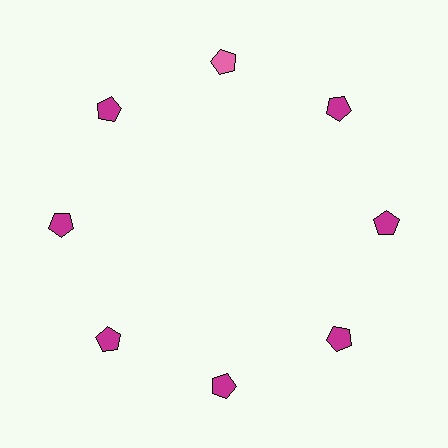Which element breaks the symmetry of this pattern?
The pink pentagon at roughly the 12 o'clock position breaks the symmetry. All other shapes are magenta pentagons.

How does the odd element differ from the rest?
It has a different color: pink instead of magenta.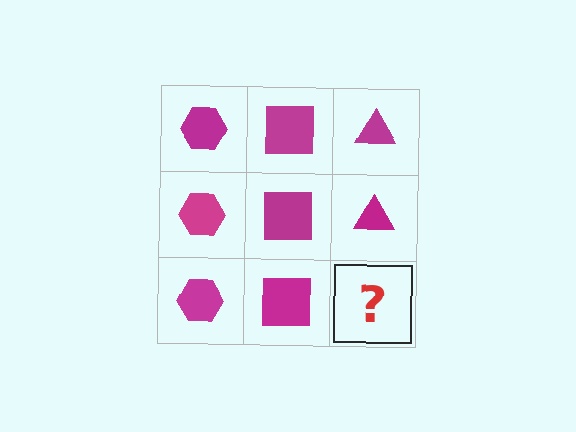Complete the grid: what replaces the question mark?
The question mark should be replaced with a magenta triangle.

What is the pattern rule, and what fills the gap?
The rule is that each column has a consistent shape. The gap should be filled with a magenta triangle.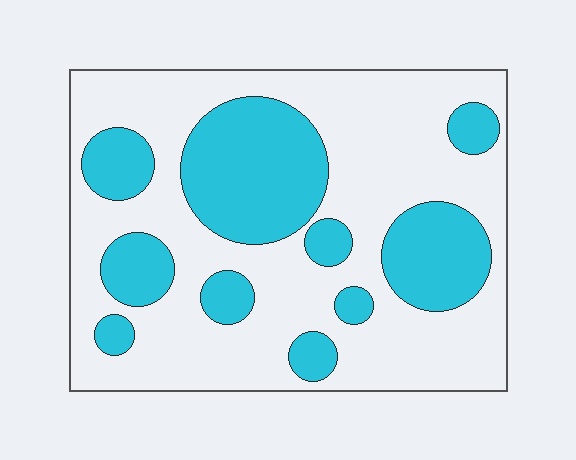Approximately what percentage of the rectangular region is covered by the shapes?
Approximately 35%.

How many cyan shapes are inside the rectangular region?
10.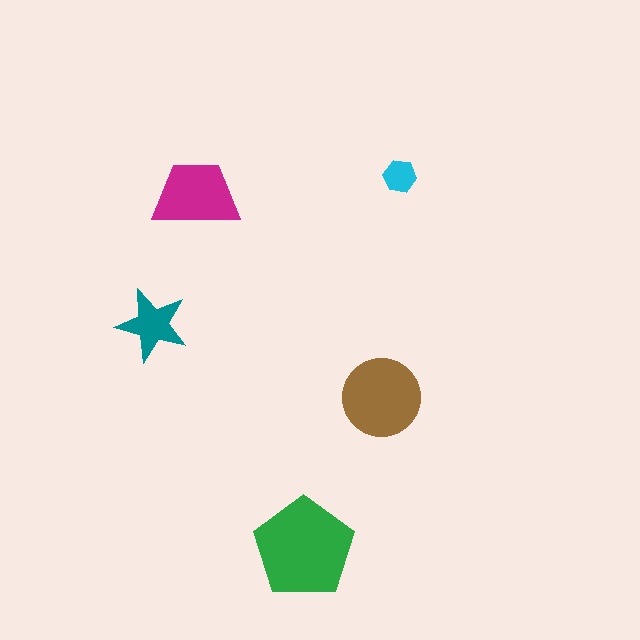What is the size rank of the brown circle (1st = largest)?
2nd.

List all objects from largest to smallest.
The green pentagon, the brown circle, the magenta trapezoid, the teal star, the cyan hexagon.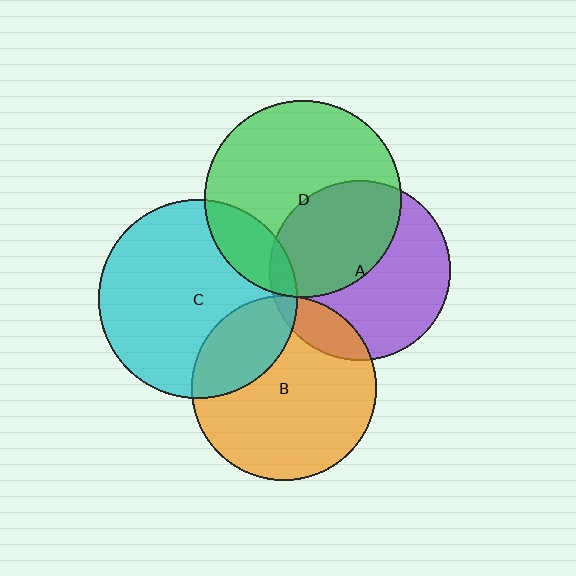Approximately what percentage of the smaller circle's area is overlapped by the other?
Approximately 15%.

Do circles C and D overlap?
Yes.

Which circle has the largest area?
Circle C (cyan).